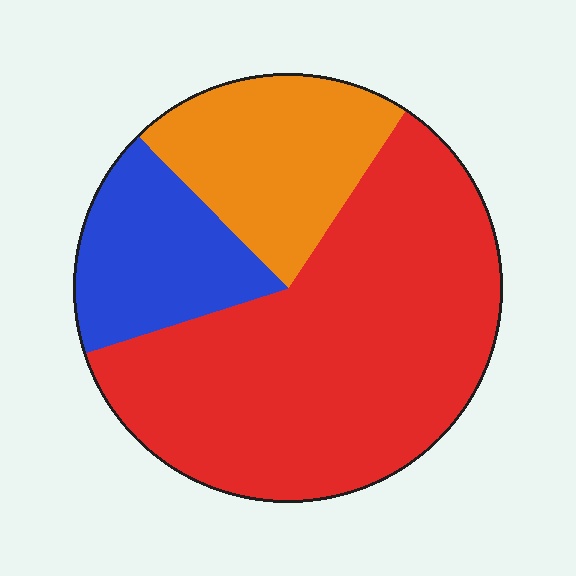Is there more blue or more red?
Red.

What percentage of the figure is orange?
Orange covers around 20% of the figure.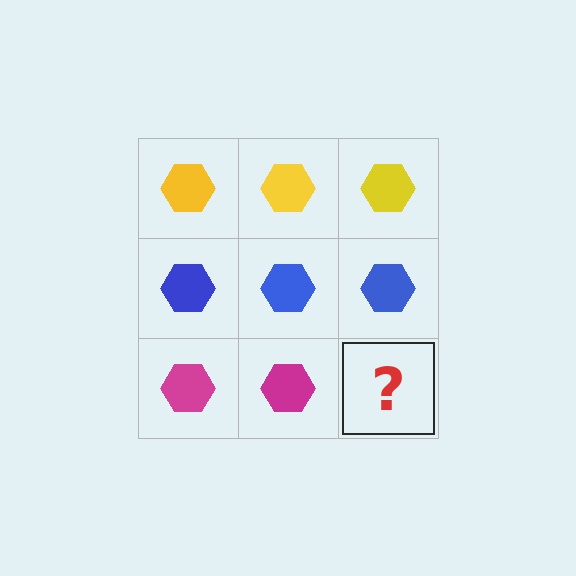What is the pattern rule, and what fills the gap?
The rule is that each row has a consistent color. The gap should be filled with a magenta hexagon.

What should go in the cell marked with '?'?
The missing cell should contain a magenta hexagon.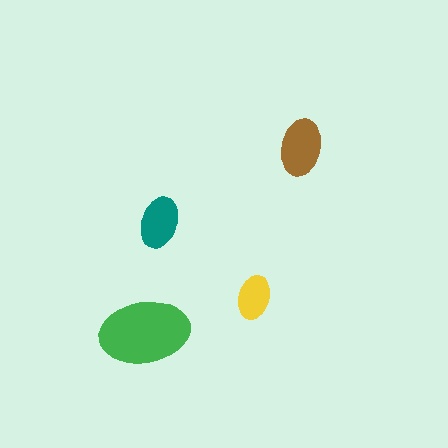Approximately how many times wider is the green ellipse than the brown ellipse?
About 1.5 times wider.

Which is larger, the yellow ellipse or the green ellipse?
The green one.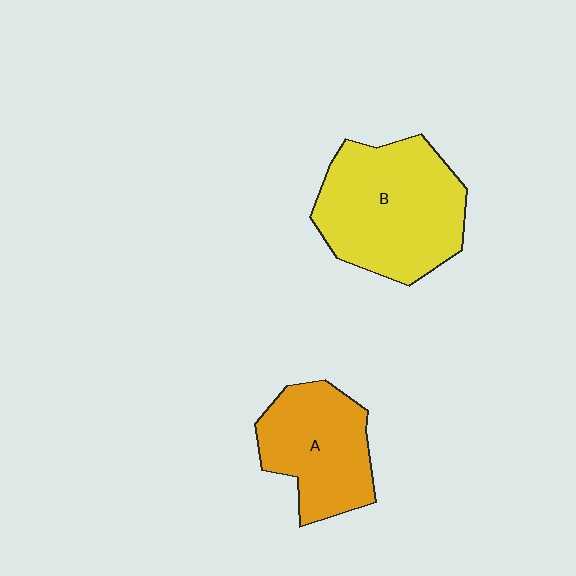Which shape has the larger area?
Shape B (yellow).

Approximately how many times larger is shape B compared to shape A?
Approximately 1.4 times.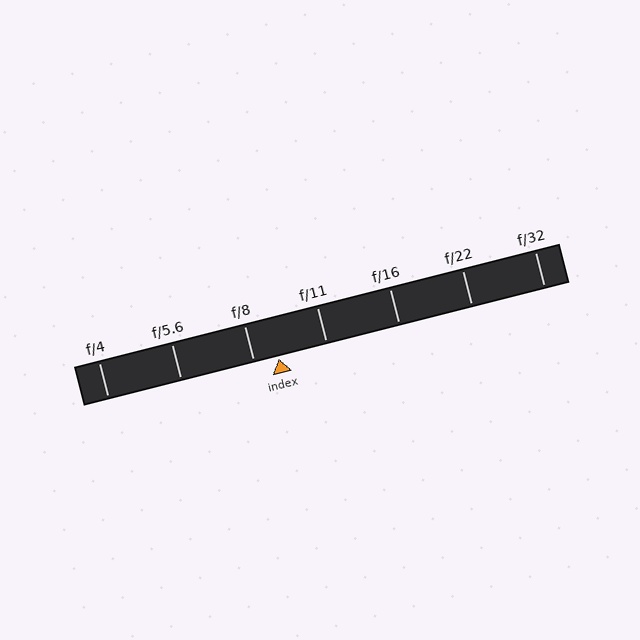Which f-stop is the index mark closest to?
The index mark is closest to f/8.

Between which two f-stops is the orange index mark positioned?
The index mark is between f/8 and f/11.